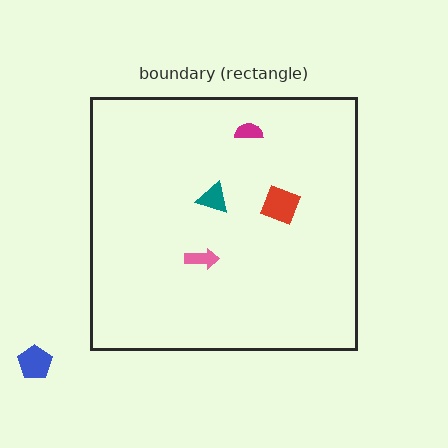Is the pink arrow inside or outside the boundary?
Inside.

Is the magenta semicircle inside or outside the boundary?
Inside.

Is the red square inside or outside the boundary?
Inside.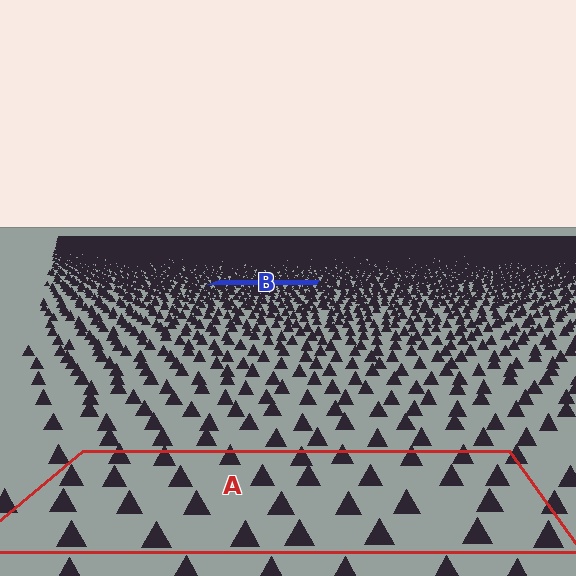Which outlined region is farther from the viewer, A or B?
Region B is farther from the viewer — the texture elements inside it appear smaller and more densely packed.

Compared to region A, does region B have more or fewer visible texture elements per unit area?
Region B has more texture elements per unit area — they are packed more densely because it is farther away.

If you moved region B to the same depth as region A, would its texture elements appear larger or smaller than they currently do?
They would appear larger. At a closer depth, the same texture elements are projected at a bigger on-screen size.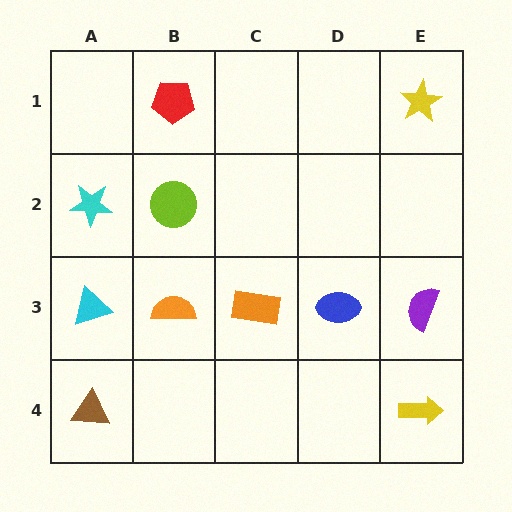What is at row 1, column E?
A yellow star.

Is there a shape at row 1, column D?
No, that cell is empty.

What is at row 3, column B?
An orange semicircle.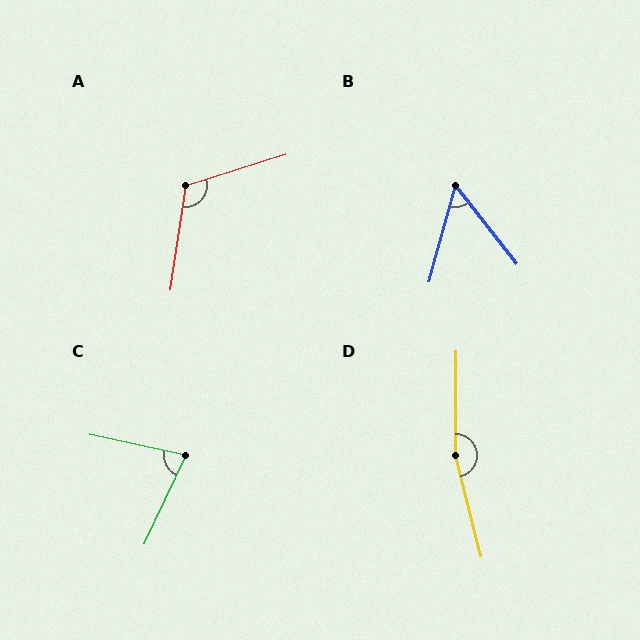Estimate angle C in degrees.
Approximately 77 degrees.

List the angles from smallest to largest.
B (53°), C (77°), A (116°), D (166°).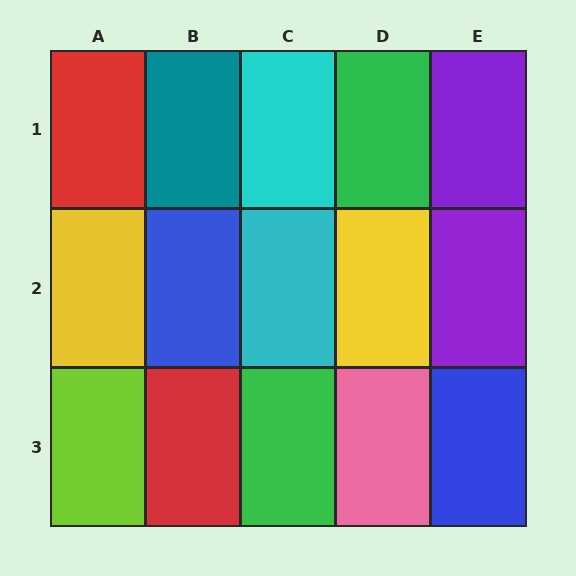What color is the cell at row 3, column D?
Pink.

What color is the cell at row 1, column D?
Green.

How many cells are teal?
1 cell is teal.